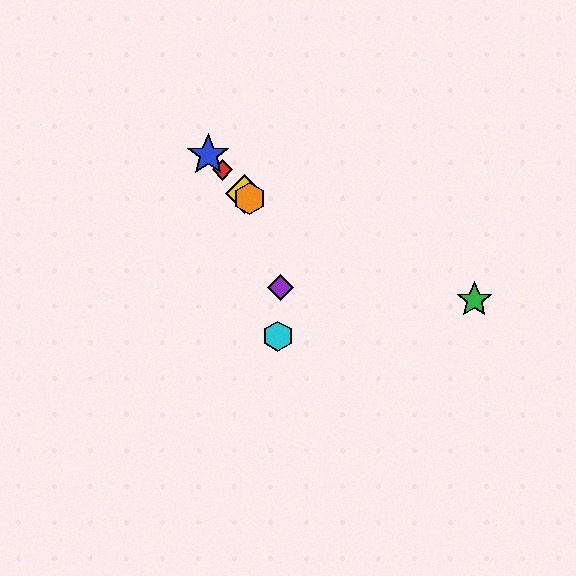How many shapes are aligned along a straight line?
4 shapes (the red diamond, the blue star, the yellow diamond, the orange hexagon) are aligned along a straight line.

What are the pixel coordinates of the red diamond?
The red diamond is at (222, 170).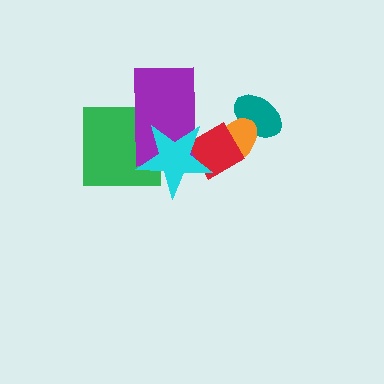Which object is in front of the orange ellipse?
The red diamond is in front of the orange ellipse.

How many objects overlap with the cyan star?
3 objects overlap with the cyan star.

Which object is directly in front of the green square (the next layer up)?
The purple rectangle is directly in front of the green square.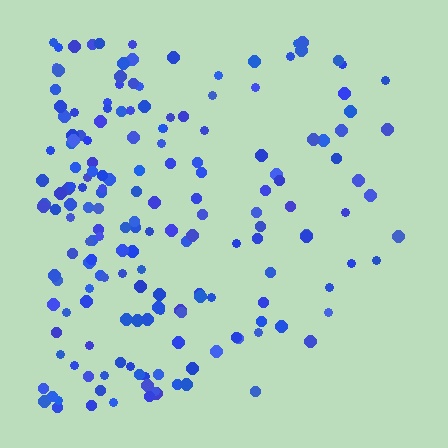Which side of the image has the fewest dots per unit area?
The right.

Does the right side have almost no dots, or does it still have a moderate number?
Still a moderate number, just noticeably fewer than the left.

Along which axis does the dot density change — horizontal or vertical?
Horizontal.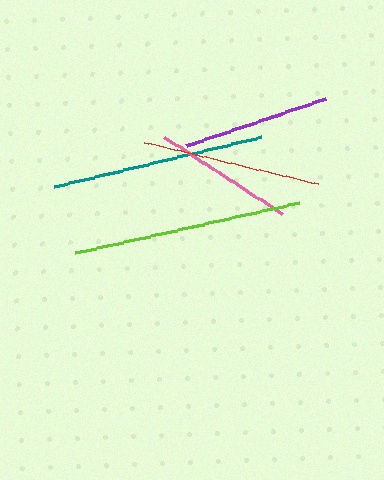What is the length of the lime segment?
The lime segment is approximately 228 pixels long.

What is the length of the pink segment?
The pink segment is approximately 140 pixels long.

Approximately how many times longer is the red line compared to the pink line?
The red line is approximately 1.3 times the length of the pink line.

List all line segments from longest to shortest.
From longest to shortest: lime, teal, red, purple, pink.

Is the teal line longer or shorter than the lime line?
The lime line is longer than the teal line.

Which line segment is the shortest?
The pink line is the shortest at approximately 140 pixels.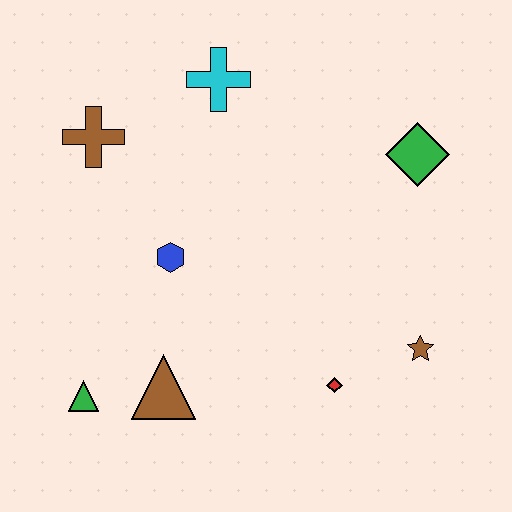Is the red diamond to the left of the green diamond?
Yes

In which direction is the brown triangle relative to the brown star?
The brown triangle is to the left of the brown star.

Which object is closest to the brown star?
The red diamond is closest to the brown star.